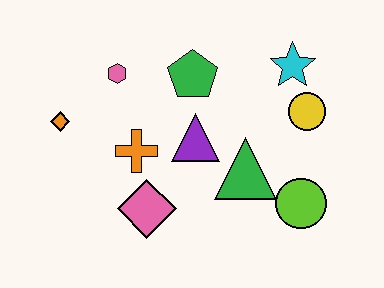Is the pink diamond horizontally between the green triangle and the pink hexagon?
Yes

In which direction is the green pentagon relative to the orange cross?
The green pentagon is above the orange cross.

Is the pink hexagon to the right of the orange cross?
No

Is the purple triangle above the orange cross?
Yes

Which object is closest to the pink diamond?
The orange cross is closest to the pink diamond.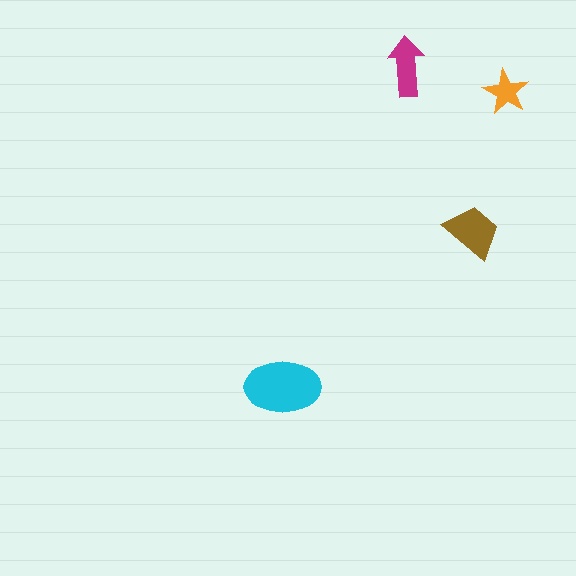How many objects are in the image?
There are 4 objects in the image.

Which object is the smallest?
The orange star.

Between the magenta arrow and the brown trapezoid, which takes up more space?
The brown trapezoid.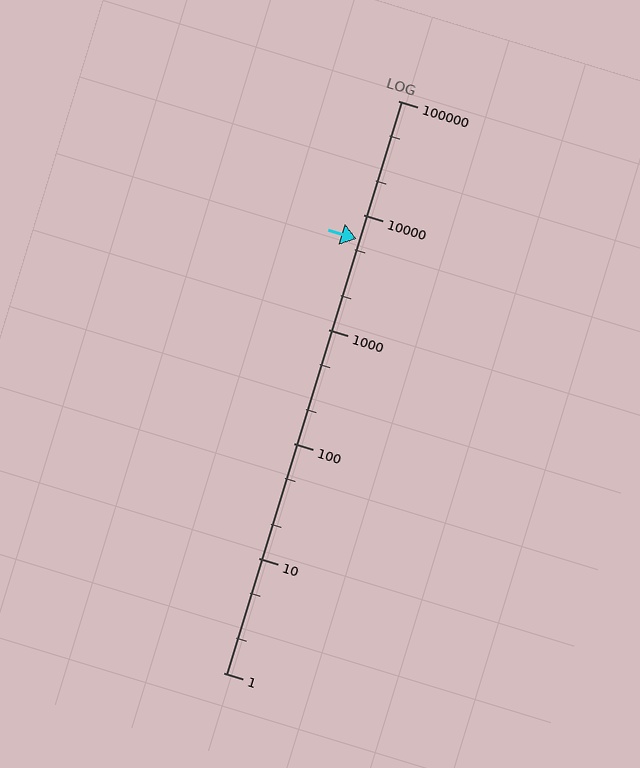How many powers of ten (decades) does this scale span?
The scale spans 5 decades, from 1 to 100000.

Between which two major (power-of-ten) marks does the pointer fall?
The pointer is between 1000 and 10000.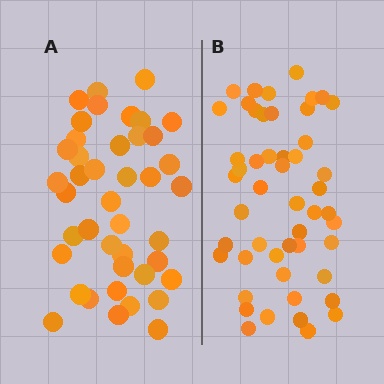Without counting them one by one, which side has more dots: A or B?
Region B (the right region) has more dots.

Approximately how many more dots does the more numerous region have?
Region B has roughly 8 or so more dots than region A.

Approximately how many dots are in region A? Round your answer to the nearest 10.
About 40 dots. (The exact count is 42, which rounds to 40.)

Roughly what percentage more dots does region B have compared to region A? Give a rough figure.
About 20% more.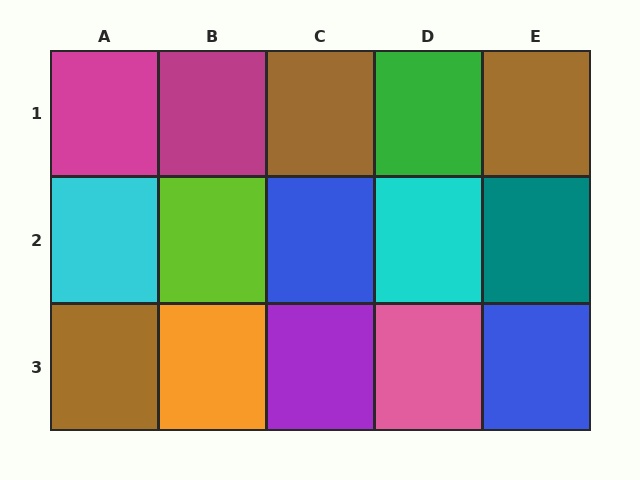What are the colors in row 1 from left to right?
Magenta, magenta, brown, green, brown.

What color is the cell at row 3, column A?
Brown.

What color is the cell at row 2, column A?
Cyan.